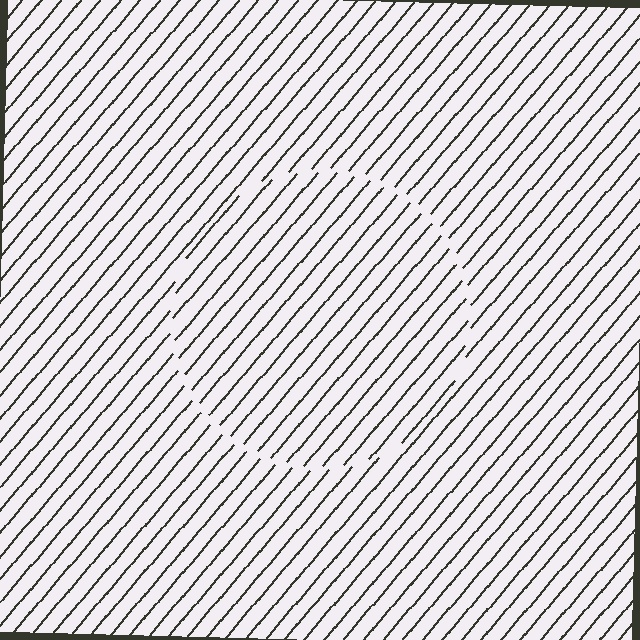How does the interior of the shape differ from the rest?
The interior of the shape contains the same grating, shifted by half a period — the contour is defined by the phase discontinuity where line-ends from the inner and outer gratings abut.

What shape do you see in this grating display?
An illusory circle. The interior of the shape contains the same grating, shifted by half a period — the contour is defined by the phase discontinuity where line-ends from the inner and outer gratings abut.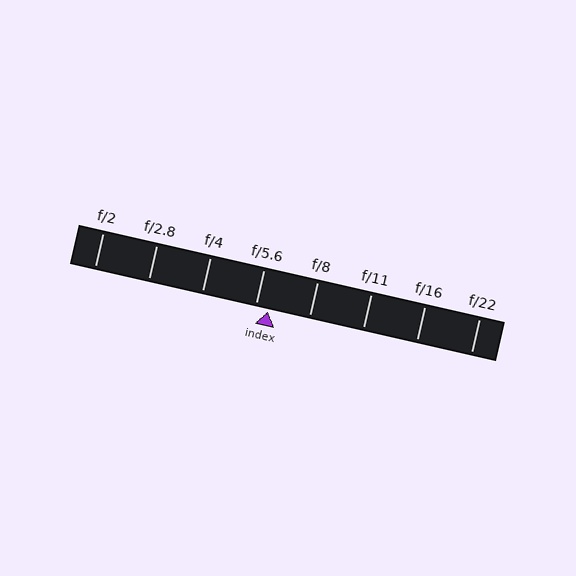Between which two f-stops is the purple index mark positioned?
The index mark is between f/5.6 and f/8.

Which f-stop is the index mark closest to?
The index mark is closest to f/5.6.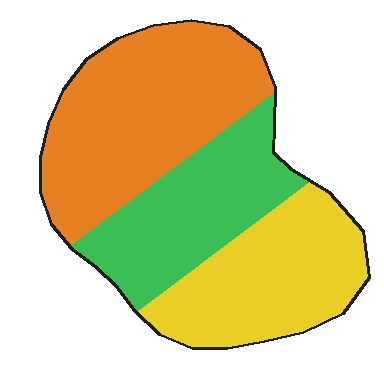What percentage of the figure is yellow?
Yellow covers 30% of the figure.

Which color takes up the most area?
Orange, at roughly 40%.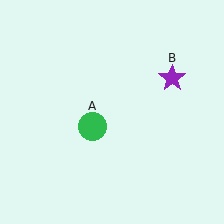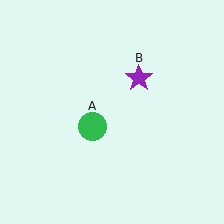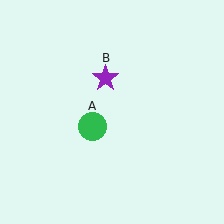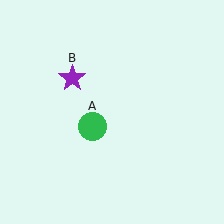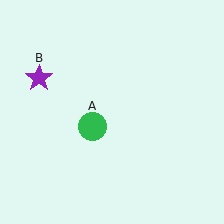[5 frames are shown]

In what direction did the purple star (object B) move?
The purple star (object B) moved left.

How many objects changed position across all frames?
1 object changed position: purple star (object B).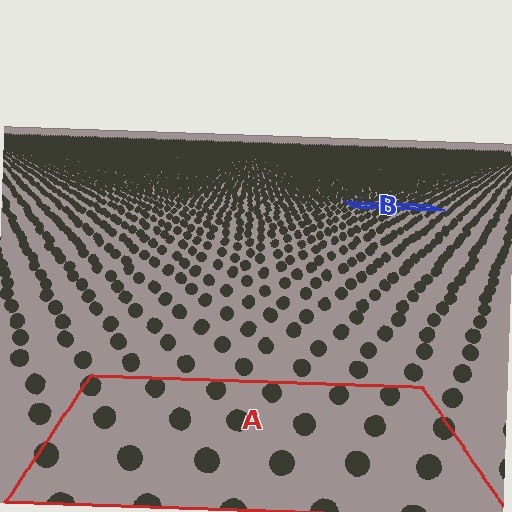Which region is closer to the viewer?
Region A is closer. The texture elements there are larger and more spread out.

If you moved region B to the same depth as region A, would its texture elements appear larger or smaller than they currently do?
They would appear larger. At a closer depth, the same texture elements are projected at a bigger on-screen size.